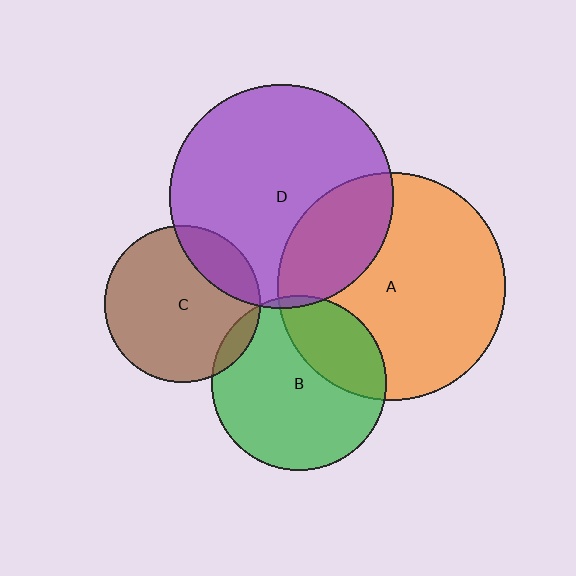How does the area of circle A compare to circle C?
Approximately 2.1 times.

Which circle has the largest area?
Circle A (orange).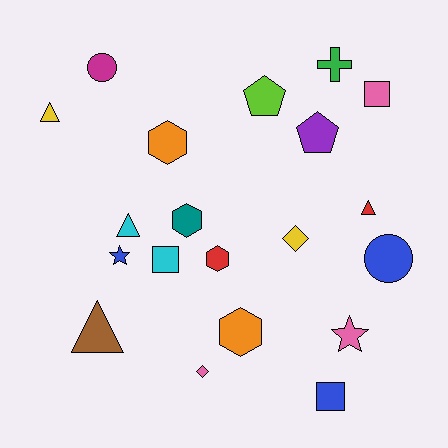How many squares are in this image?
There are 3 squares.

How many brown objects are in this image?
There is 1 brown object.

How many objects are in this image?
There are 20 objects.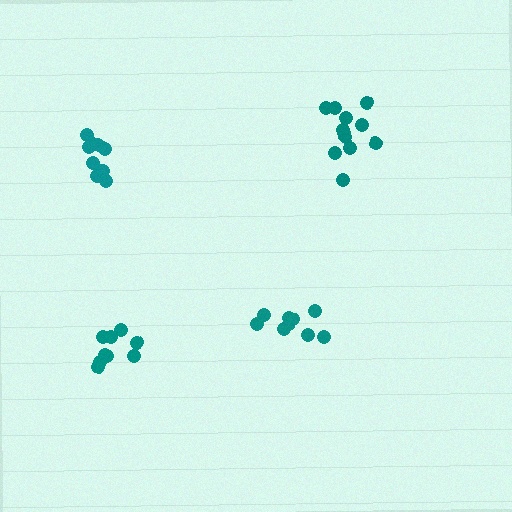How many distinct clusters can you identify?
There are 4 distinct clusters.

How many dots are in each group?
Group 1: 11 dots, Group 2: 9 dots, Group 3: 13 dots, Group 4: 9 dots (42 total).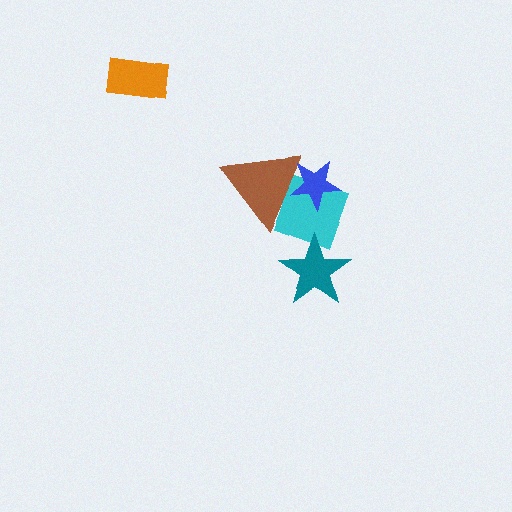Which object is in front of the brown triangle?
The blue star is in front of the brown triangle.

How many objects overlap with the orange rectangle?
0 objects overlap with the orange rectangle.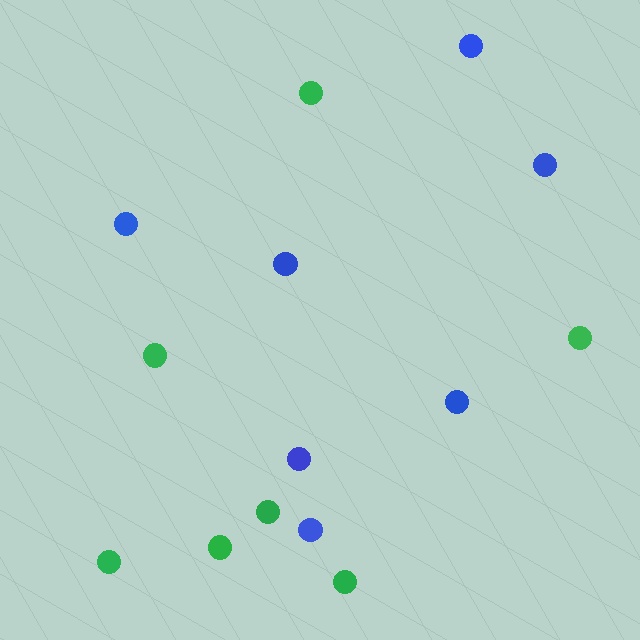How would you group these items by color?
There are 2 groups: one group of blue circles (7) and one group of green circles (7).